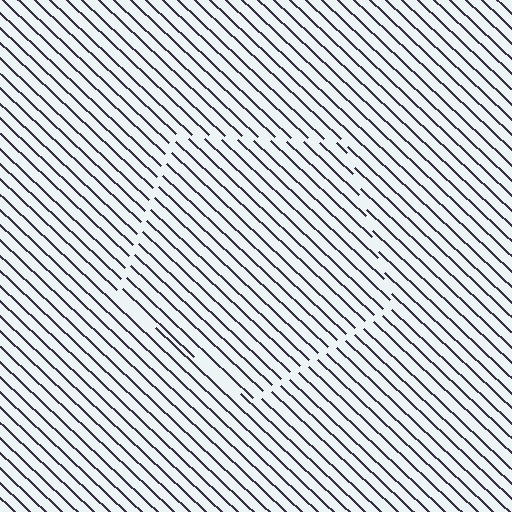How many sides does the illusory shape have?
5 sides — the line-ends trace a pentagon.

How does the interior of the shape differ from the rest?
The interior of the shape contains the same grating, shifted by half a period — the contour is defined by the phase discontinuity where line-ends from the inner and outer gratings abut.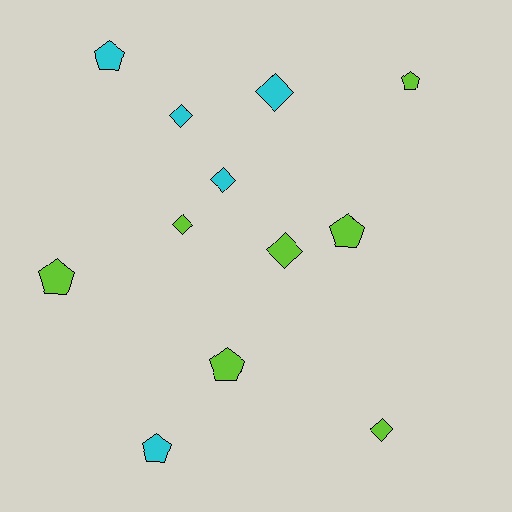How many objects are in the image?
There are 12 objects.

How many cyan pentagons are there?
There are 2 cyan pentagons.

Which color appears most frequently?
Lime, with 7 objects.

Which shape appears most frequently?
Pentagon, with 6 objects.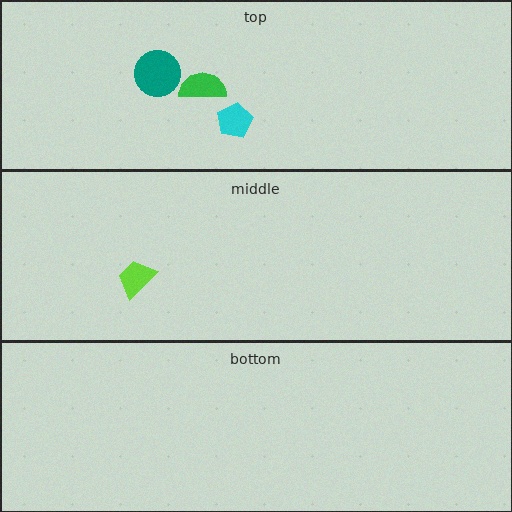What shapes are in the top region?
The green semicircle, the teal circle, the cyan pentagon.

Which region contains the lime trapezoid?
The middle region.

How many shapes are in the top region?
3.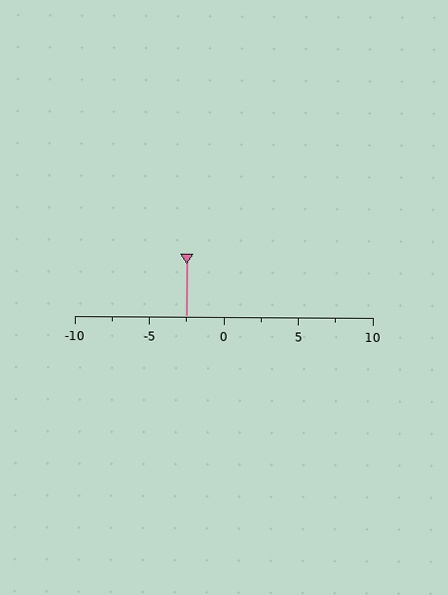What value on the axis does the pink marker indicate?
The marker indicates approximately -2.5.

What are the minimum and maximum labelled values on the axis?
The axis runs from -10 to 10.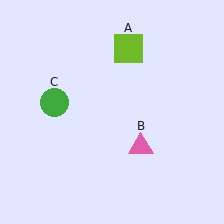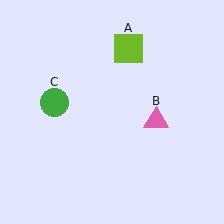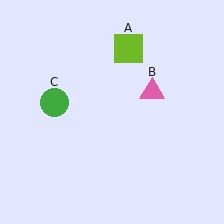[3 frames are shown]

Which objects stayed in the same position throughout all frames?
Lime square (object A) and green circle (object C) remained stationary.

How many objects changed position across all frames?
1 object changed position: pink triangle (object B).